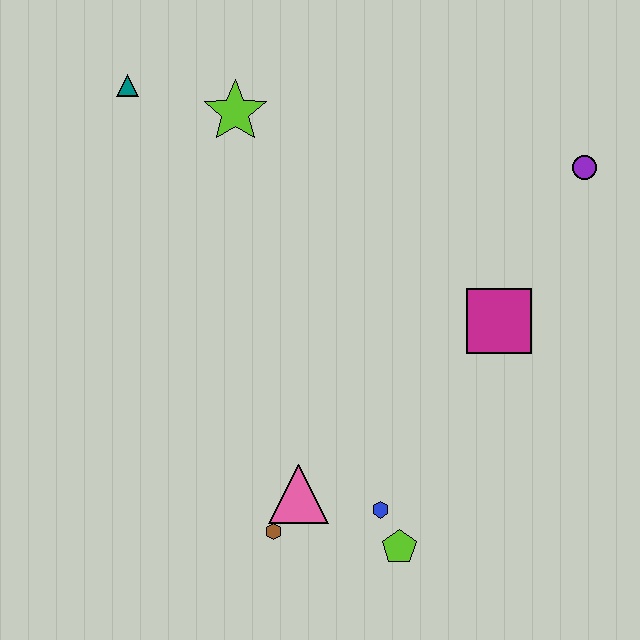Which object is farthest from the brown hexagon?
The purple circle is farthest from the brown hexagon.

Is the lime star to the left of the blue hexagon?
Yes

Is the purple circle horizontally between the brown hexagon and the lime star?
No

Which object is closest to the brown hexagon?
The pink triangle is closest to the brown hexagon.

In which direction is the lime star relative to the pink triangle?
The lime star is above the pink triangle.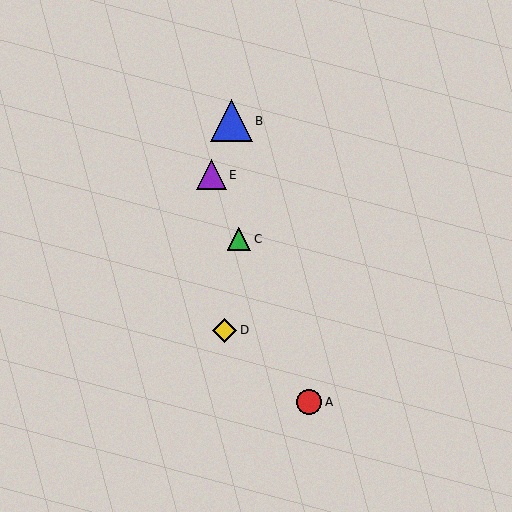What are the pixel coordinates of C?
Object C is at (239, 239).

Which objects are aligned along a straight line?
Objects A, C, E are aligned along a straight line.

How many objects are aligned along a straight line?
3 objects (A, C, E) are aligned along a straight line.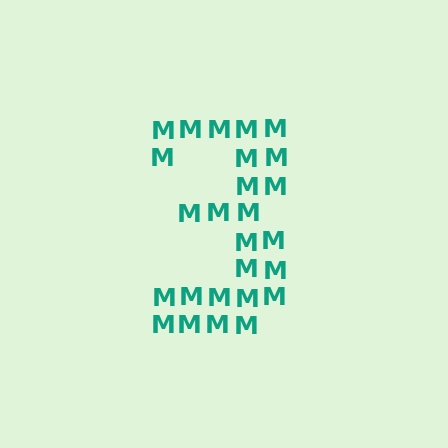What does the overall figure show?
The overall figure shows the digit 3.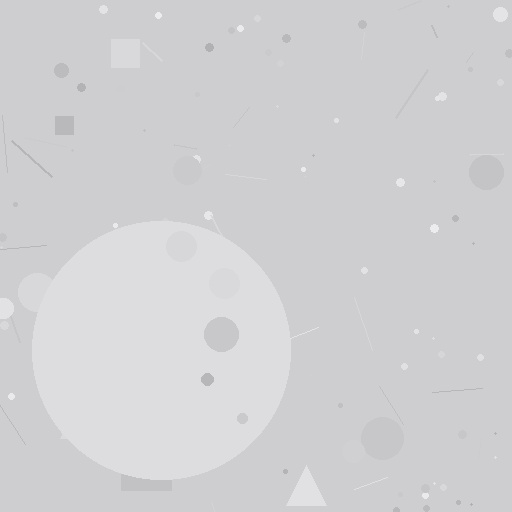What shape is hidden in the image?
A circle is hidden in the image.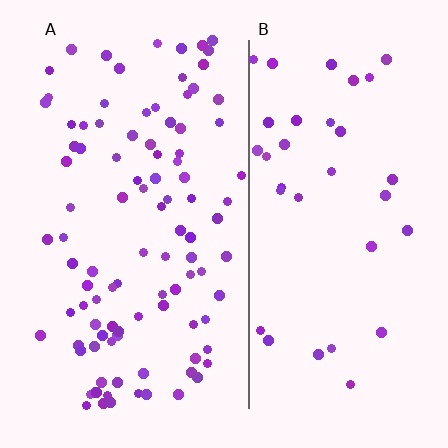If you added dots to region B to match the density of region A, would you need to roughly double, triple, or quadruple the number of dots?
Approximately triple.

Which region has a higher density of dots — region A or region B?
A (the left).